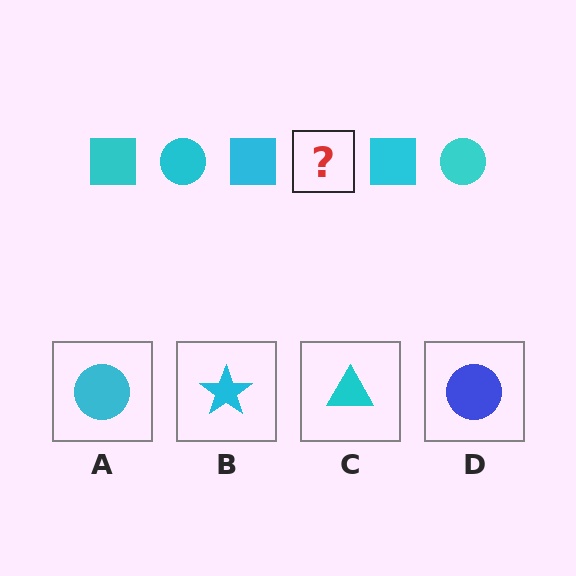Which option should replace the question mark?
Option A.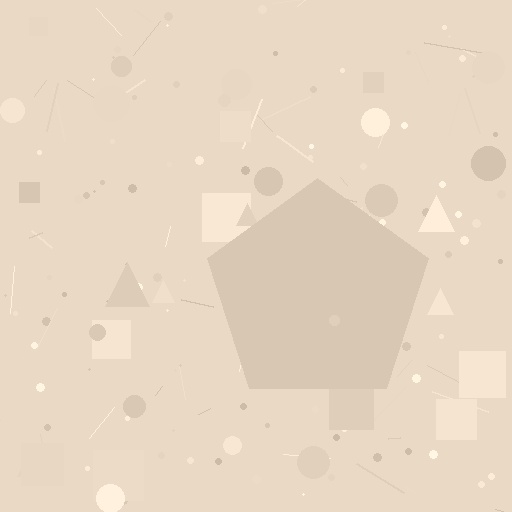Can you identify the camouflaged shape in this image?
The camouflaged shape is a pentagon.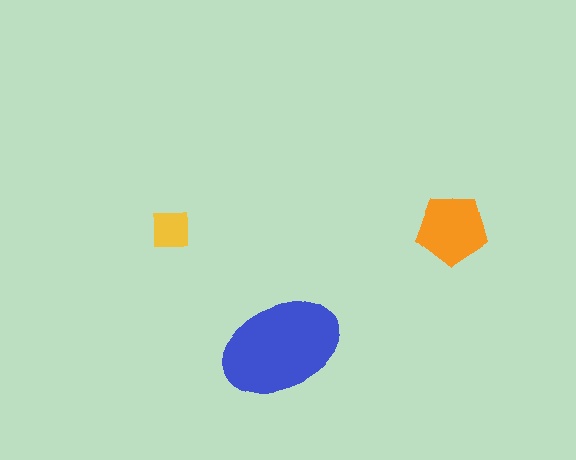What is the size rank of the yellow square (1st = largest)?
3rd.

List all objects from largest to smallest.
The blue ellipse, the orange pentagon, the yellow square.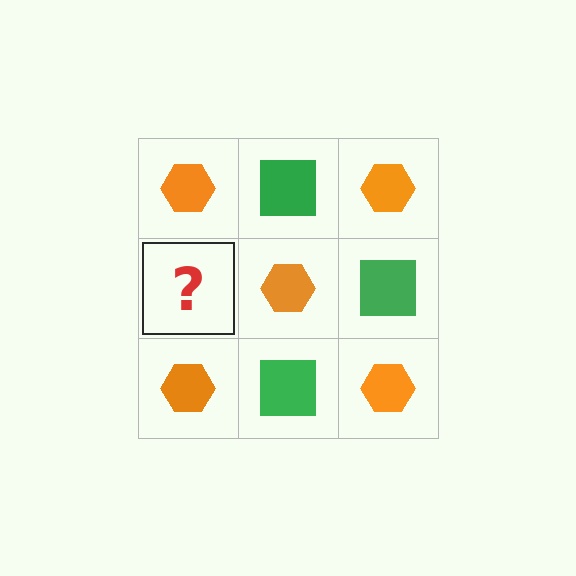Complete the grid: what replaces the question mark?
The question mark should be replaced with a green square.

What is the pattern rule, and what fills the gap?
The rule is that it alternates orange hexagon and green square in a checkerboard pattern. The gap should be filled with a green square.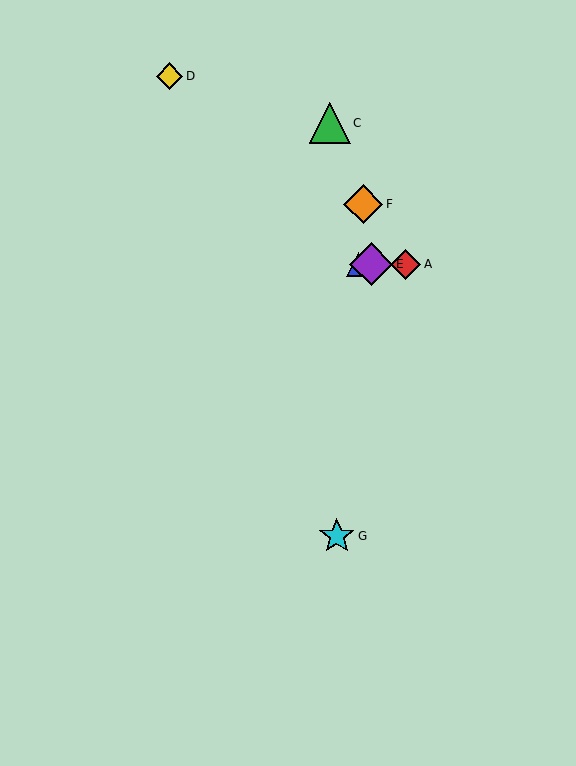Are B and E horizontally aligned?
Yes, both are at y≈264.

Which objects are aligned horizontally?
Objects A, B, E are aligned horizontally.